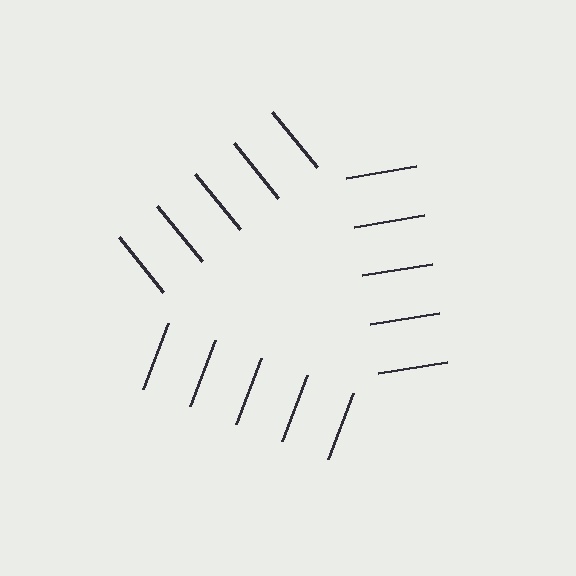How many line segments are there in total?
15 — 5 along each of the 3 edges.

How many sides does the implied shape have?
3 sides — the line-ends trace a triangle.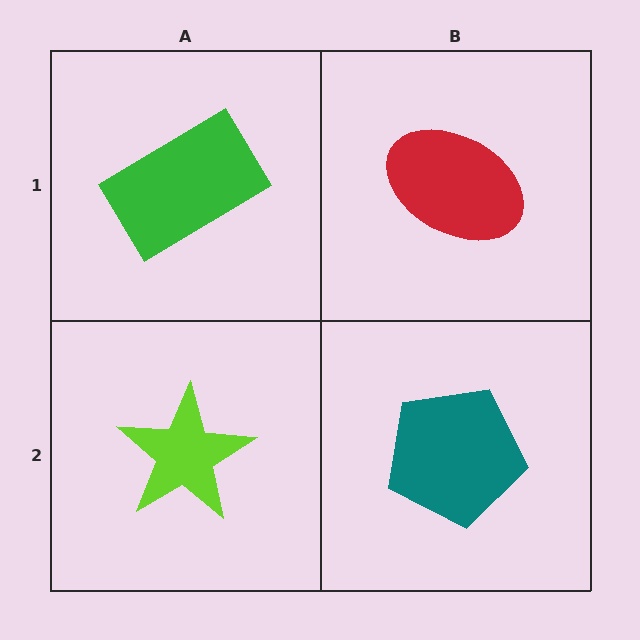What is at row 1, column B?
A red ellipse.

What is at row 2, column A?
A lime star.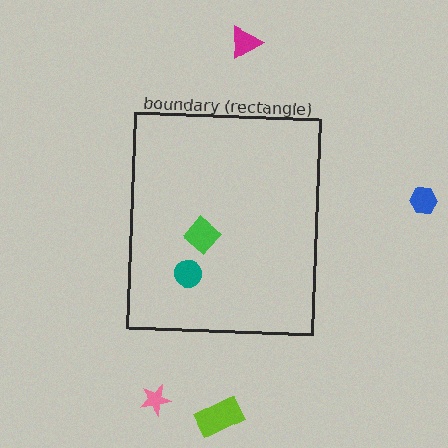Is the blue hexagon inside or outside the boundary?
Outside.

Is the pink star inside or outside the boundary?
Outside.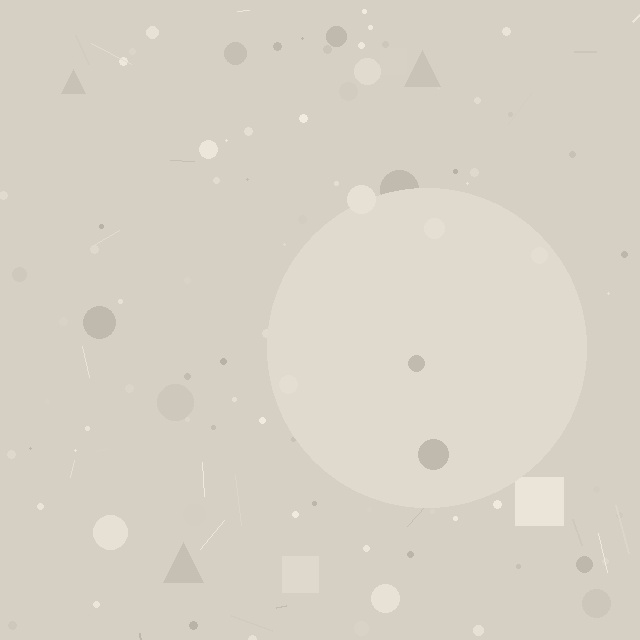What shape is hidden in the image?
A circle is hidden in the image.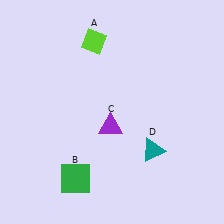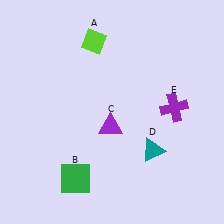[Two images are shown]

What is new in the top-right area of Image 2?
A purple cross (E) was added in the top-right area of Image 2.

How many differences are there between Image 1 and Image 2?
There is 1 difference between the two images.